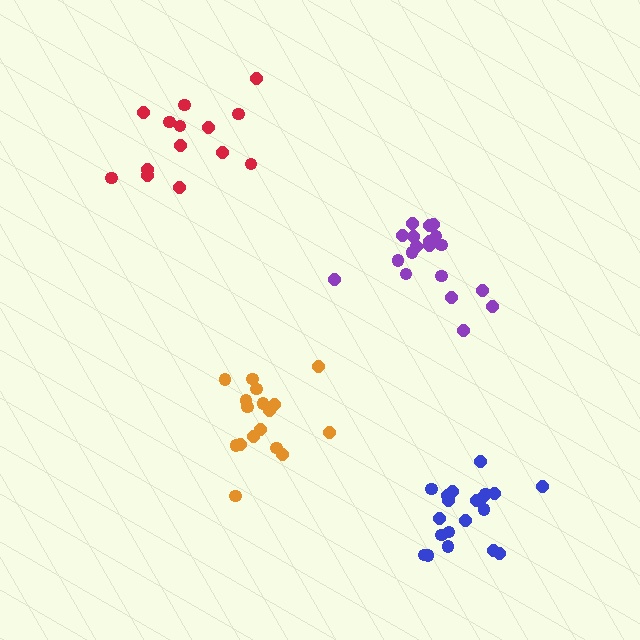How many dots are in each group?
Group 1: 19 dots, Group 2: 17 dots, Group 3: 14 dots, Group 4: 20 dots (70 total).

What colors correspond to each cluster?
The clusters are colored: purple, orange, red, blue.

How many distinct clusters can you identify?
There are 4 distinct clusters.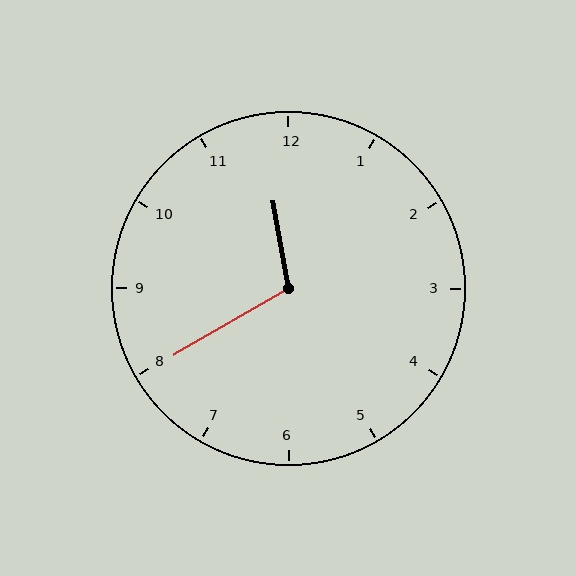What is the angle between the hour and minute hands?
Approximately 110 degrees.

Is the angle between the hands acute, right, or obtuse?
It is obtuse.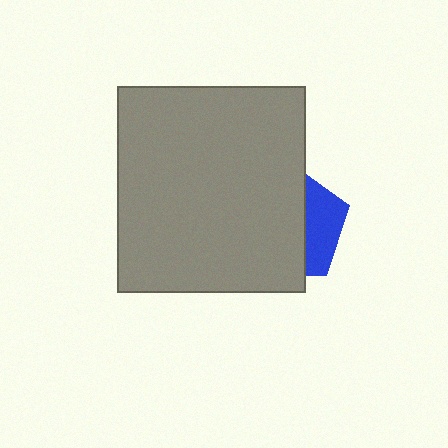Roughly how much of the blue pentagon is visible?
A small part of it is visible (roughly 32%).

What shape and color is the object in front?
The object in front is a gray rectangle.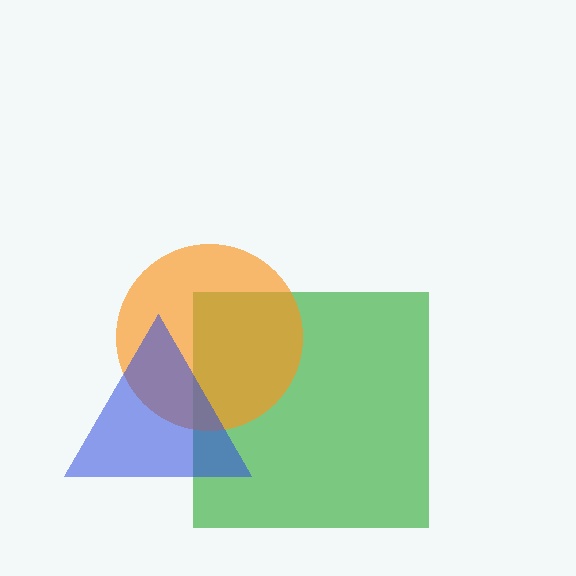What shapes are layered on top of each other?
The layered shapes are: a green square, an orange circle, a blue triangle.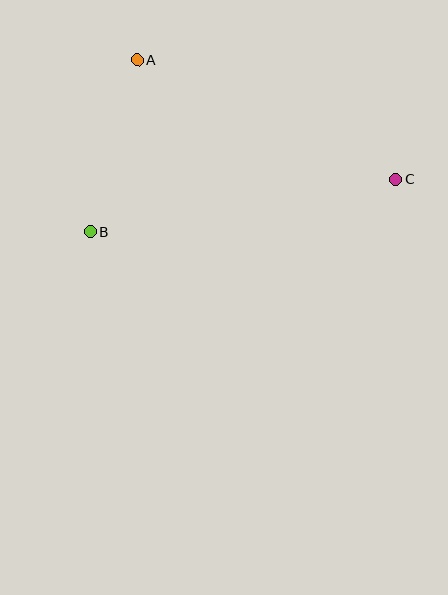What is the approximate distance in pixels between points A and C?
The distance between A and C is approximately 285 pixels.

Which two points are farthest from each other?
Points B and C are farthest from each other.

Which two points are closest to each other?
Points A and B are closest to each other.